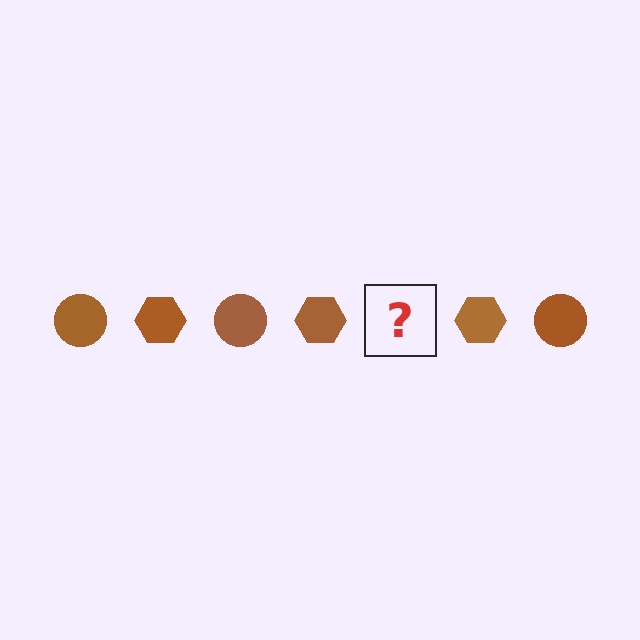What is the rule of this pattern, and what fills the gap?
The rule is that the pattern cycles through circle, hexagon shapes in brown. The gap should be filled with a brown circle.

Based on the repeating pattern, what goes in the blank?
The blank should be a brown circle.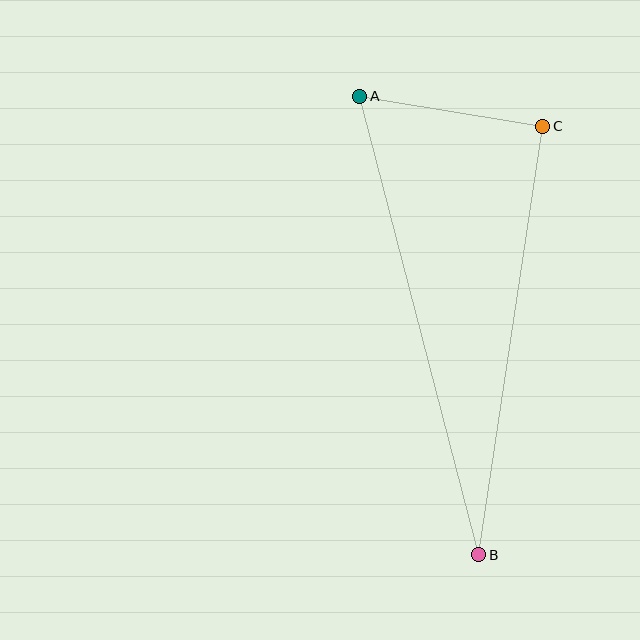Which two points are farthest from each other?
Points A and B are farthest from each other.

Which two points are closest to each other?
Points A and C are closest to each other.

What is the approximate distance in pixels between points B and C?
The distance between B and C is approximately 433 pixels.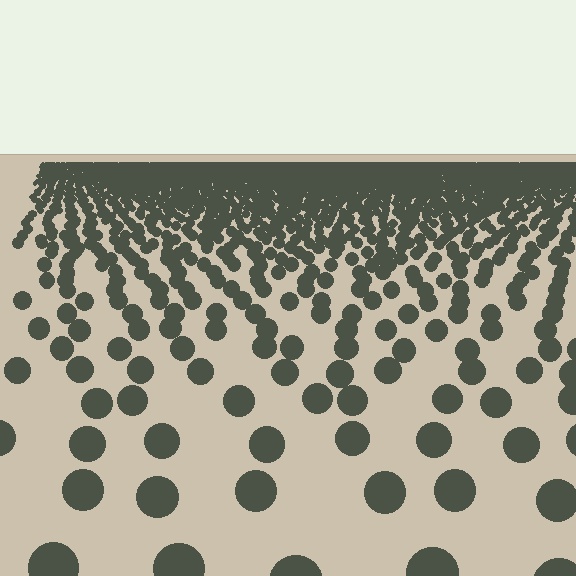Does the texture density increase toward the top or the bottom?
Density increases toward the top.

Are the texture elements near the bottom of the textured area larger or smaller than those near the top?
Larger. Near the bottom, elements are closer to the viewer and appear at a bigger on-screen size.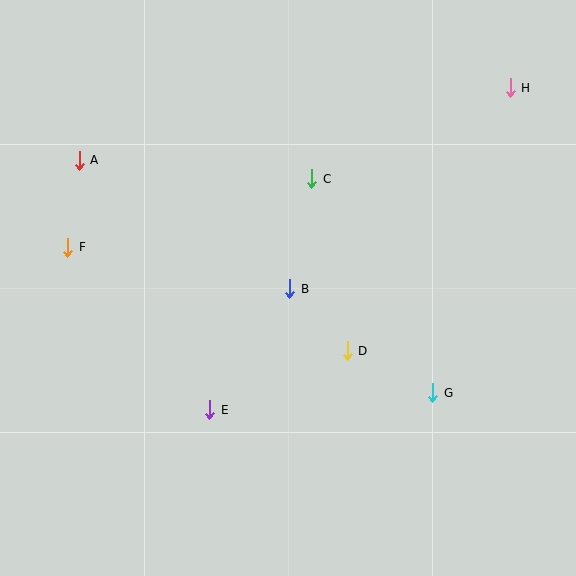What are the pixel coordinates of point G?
Point G is at (433, 393).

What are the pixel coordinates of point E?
Point E is at (210, 410).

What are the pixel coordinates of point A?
Point A is at (79, 160).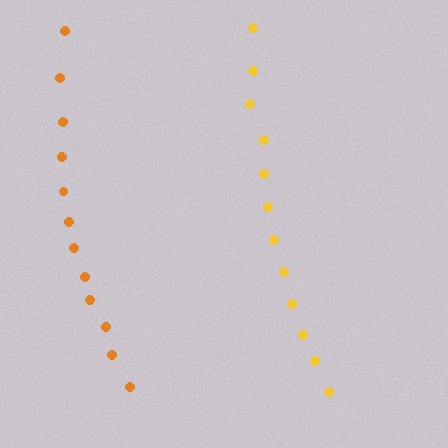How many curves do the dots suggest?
There are 2 distinct paths.